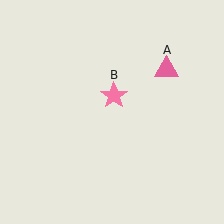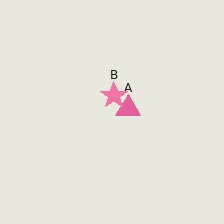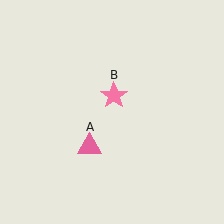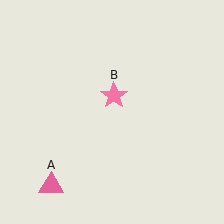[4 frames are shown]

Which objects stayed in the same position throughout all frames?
Pink star (object B) remained stationary.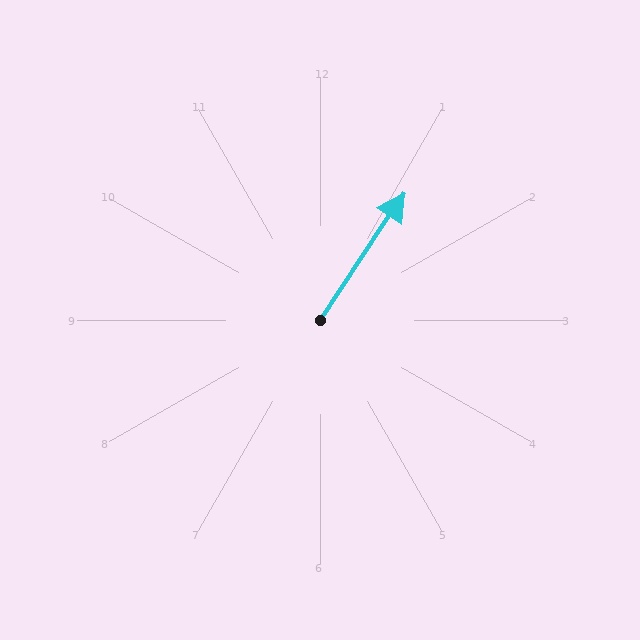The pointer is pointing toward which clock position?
Roughly 1 o'clock.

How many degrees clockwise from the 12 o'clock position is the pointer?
Approximately 34 degrees.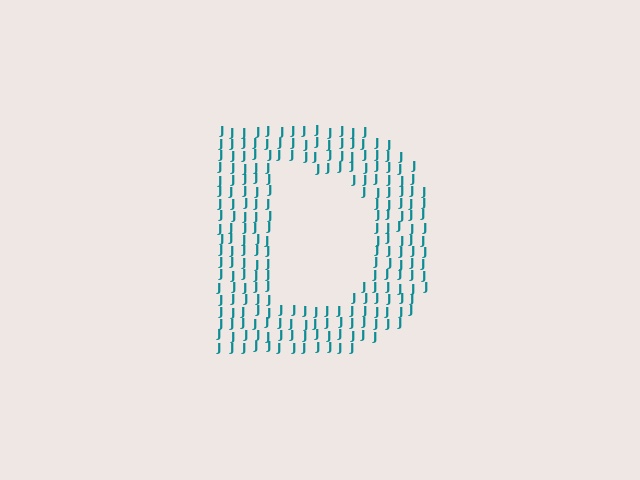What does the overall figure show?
The overall figure shows the letter D.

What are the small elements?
The small elements are letter J's.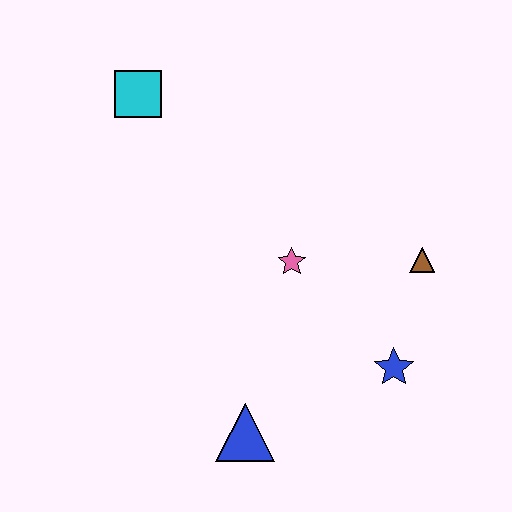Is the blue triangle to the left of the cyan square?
No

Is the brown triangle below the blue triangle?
No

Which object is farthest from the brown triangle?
The cyan square is farthest from the brown triangle.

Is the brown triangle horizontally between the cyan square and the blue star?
No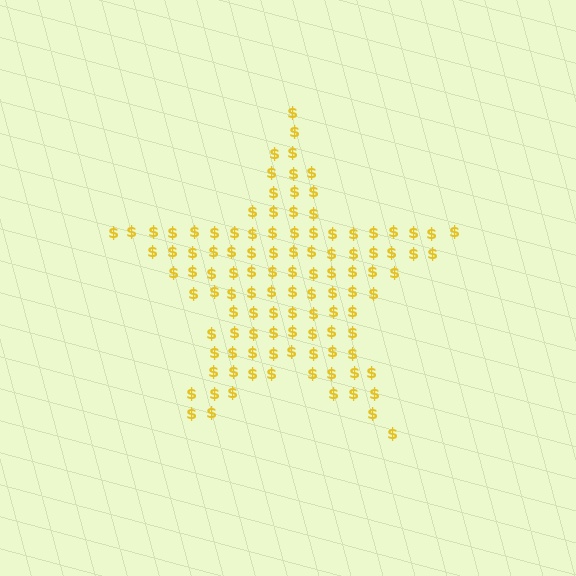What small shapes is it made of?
It is made of small dollar signs.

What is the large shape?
The large shape is a star.